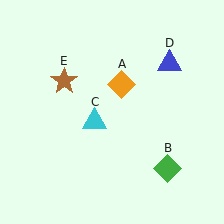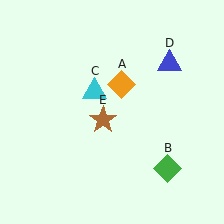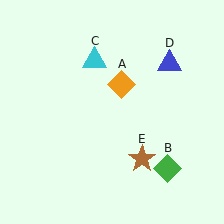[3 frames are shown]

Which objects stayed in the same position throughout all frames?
Orange diamond (object A) and green diamond (object B) and blue triangle (object D) remained stationary.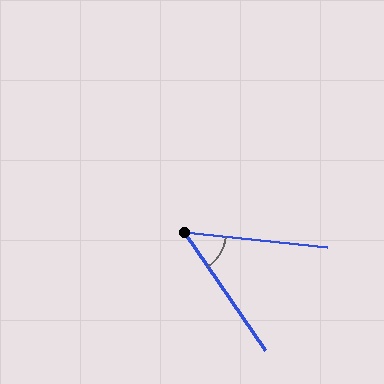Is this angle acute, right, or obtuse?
It is acute.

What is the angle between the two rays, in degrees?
Approximately 49 degrees.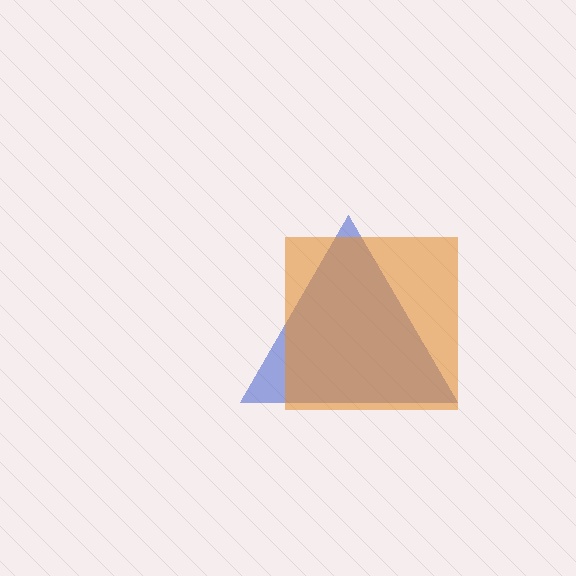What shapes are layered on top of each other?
The layered shapes are: a blue triangle, an orange square.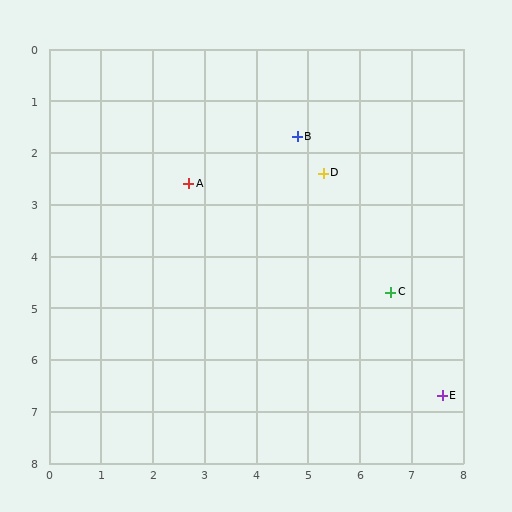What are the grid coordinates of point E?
Point E is at approximately (7.6, 6.7).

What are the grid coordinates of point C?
Point C is at approximately (6.6, 4.7).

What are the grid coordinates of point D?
Point D is at approximately (5.3, 2.4).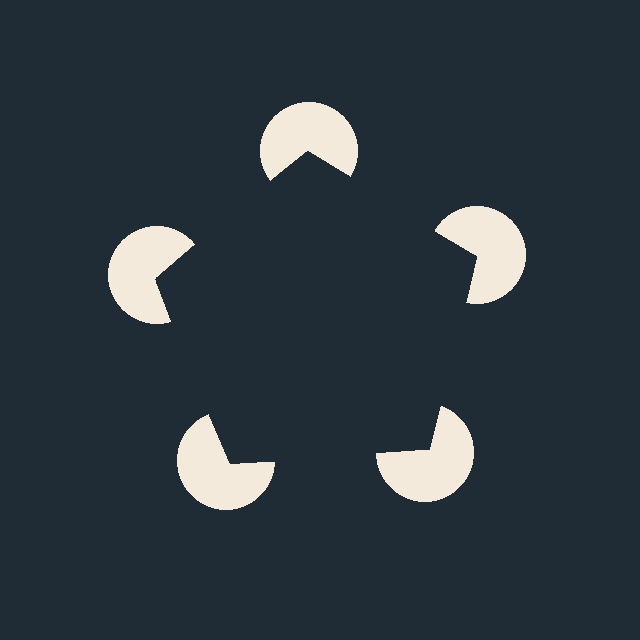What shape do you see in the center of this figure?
An illusory pentagon — its edges are inferred from the aligned wedge cuts in the pac-man discs, not physically drawn.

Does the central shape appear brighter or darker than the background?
It typically appears slightly darker than the background, even though no actual brightness change is drawn.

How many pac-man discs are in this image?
There are 5 — one at each vertex of the illusory pentagon.